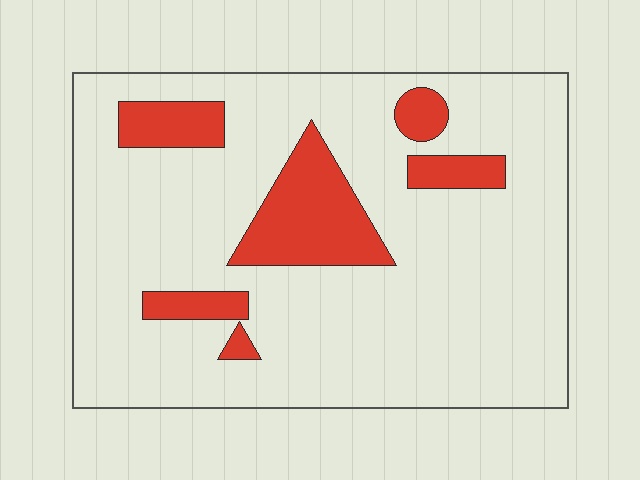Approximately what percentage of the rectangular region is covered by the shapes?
Approximately 15%.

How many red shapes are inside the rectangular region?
6.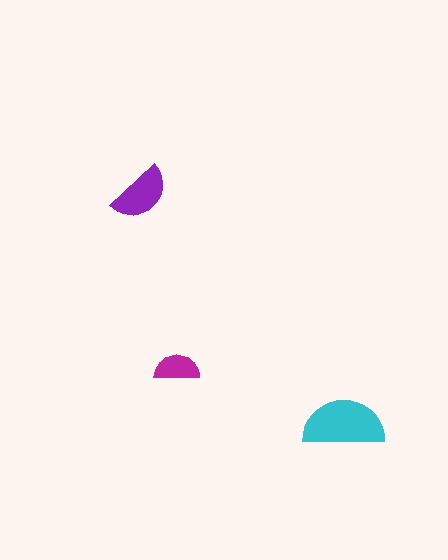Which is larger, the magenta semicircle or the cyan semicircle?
The cyan one.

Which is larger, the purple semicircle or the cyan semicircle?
The cyan one.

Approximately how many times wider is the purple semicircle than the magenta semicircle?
About 1.5 times wider.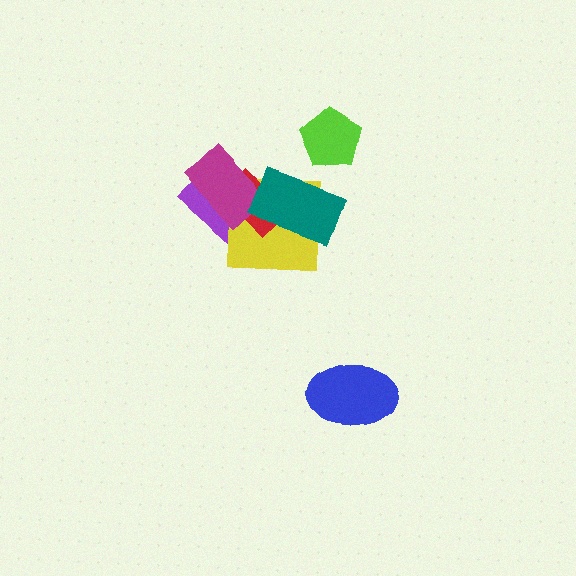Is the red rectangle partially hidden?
Yes, it is partially covered by another shape.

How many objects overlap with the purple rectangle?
4 objects overlap with the purple rectangle.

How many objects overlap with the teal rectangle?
3 objects overlap with the teal rectangle.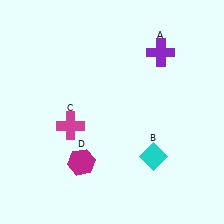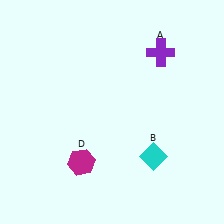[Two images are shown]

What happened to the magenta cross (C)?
The magenta cross (C) was removed in Image 2. It was in the bottom-left area of Image 1.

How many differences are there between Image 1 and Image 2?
There is 1 difference between the two images.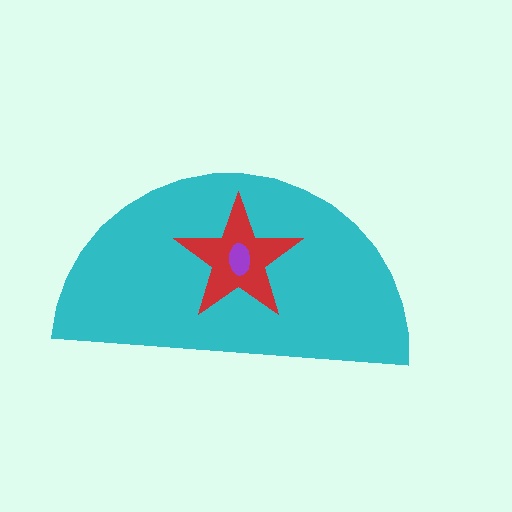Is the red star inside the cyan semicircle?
Yes.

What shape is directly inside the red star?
The purple ellipse.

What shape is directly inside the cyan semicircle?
The red star.